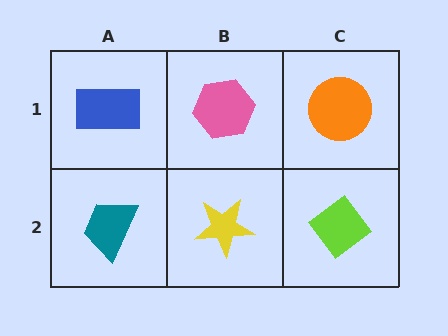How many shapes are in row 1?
3 shapes.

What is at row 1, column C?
An orange circle.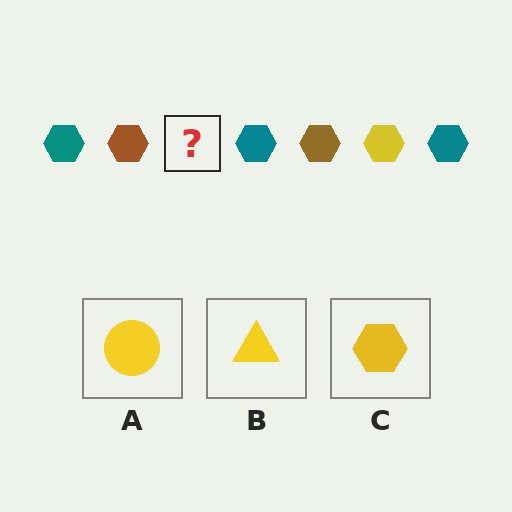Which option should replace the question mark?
Option C.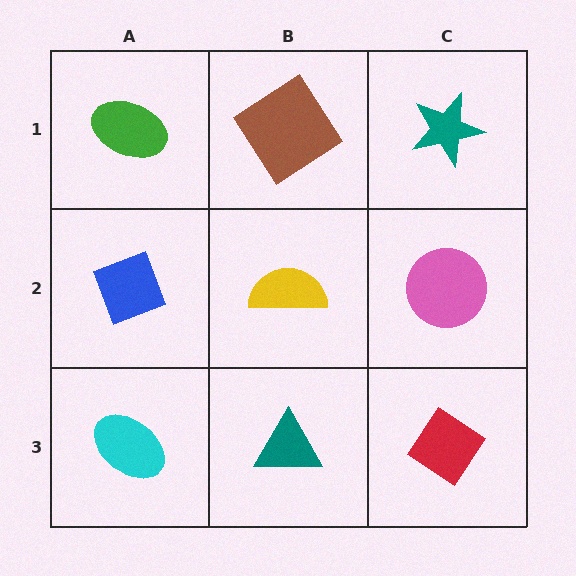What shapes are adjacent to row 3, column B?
A yellow semicircle (row 2, column B), a cyan ellipse (row 3, column A), a red diamond (row 3, column C).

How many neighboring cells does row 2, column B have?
4.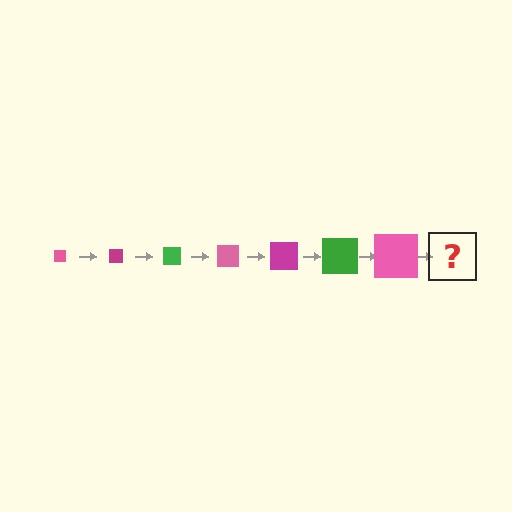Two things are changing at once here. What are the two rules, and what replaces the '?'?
The two rules are that the square grows larger each step and the color cycles through pink, magenta, and green. The '?' should be a magenta square, larger than the previous one.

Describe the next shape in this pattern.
It should be a magenta square, larger than the previous one.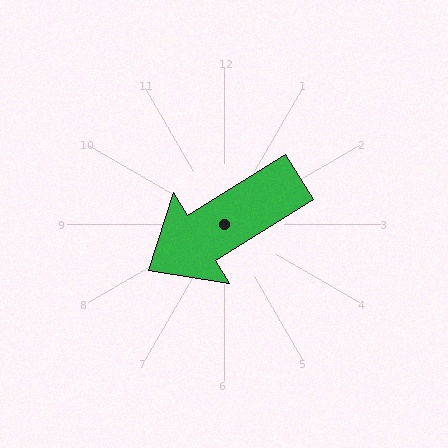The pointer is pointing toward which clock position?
Roughly 8 o'clock.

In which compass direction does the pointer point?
Southwest.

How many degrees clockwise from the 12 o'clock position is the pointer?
Approximately 238 degrees.